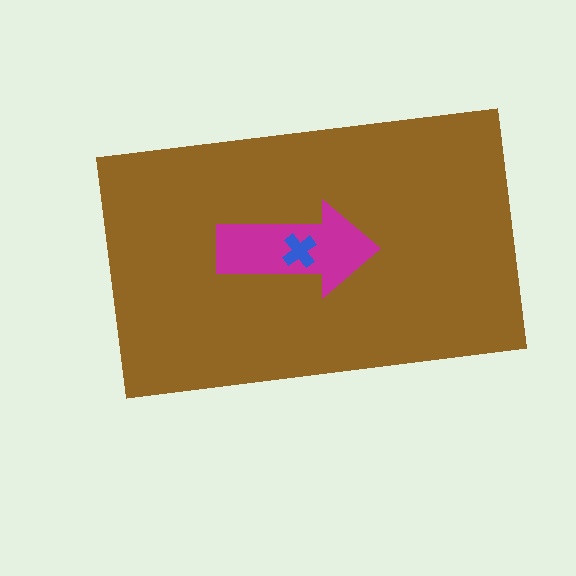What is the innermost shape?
The blue cross.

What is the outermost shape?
The brown rectangle.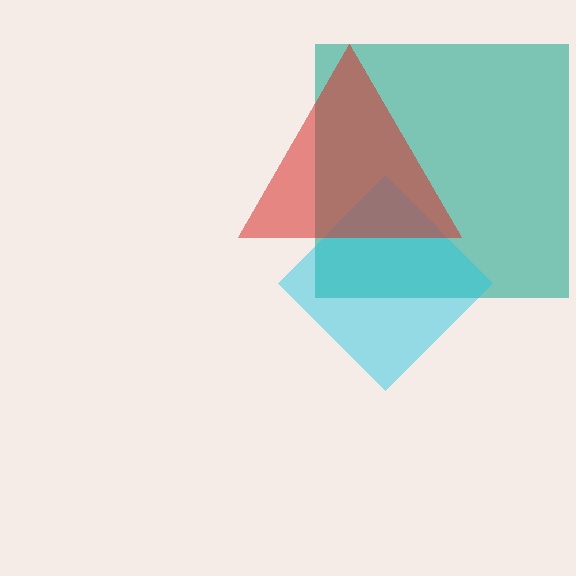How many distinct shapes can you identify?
There are 3 distinct shapes: a teal square, a cyan diamond, a red triangle.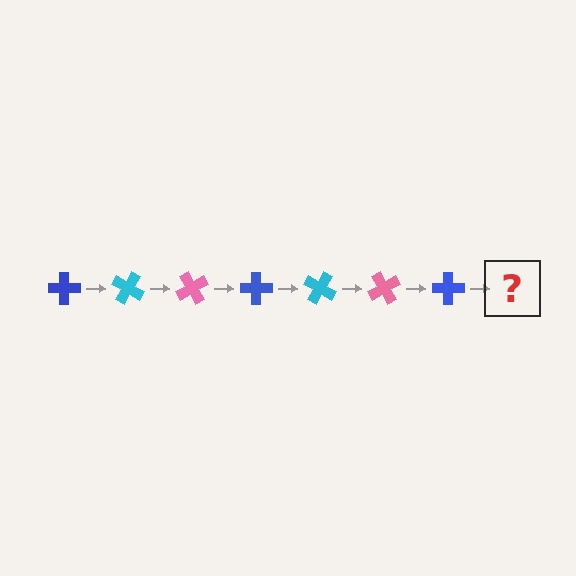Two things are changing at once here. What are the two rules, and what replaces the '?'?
The two rules are that it rotates 30 degrees each step and the color cycles through blue, cyan, and pink. The '?' should be a cyan cross, rotated 210 degrees from the start.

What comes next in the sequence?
The next element should be a cyan cross, rotated 210 degrees from the start.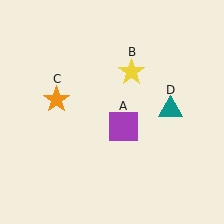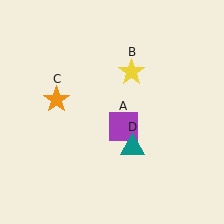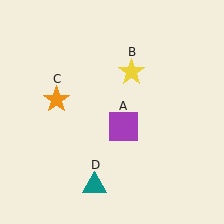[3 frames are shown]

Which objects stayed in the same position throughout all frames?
Purple square (object A) and yellow star (object B) and orange star (object C) remained stationary.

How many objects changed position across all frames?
1 object changed position: teal triangle (object D).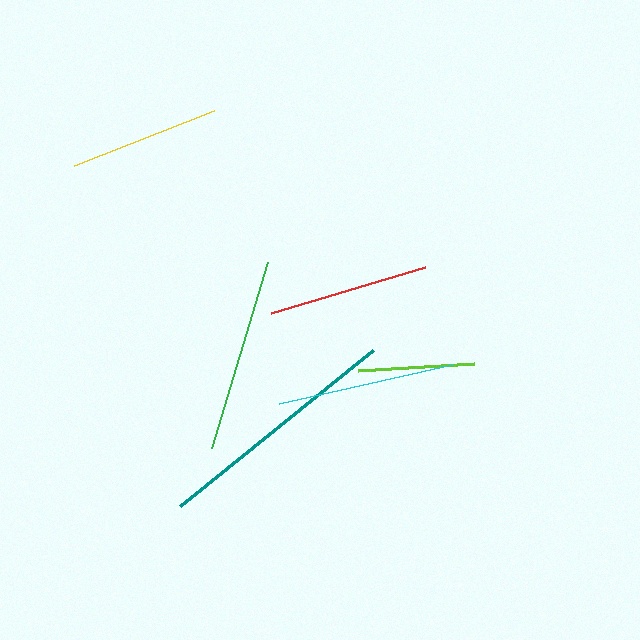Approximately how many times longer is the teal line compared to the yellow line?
The teal line is approximately 1.7 times the length of the yellow line.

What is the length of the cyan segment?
The cyan segment is approximately 177 pixels long.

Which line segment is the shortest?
The lime line is the shortest at approximately 116 pixels.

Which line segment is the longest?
The teal line is the longest at approximately 248 pixels.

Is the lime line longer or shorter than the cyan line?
The cyan line is longer than the lime line.